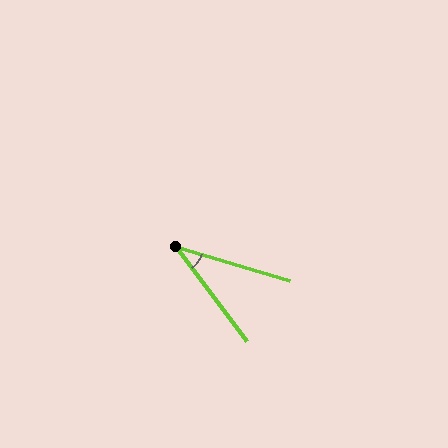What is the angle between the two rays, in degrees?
Approximately 37 degrees.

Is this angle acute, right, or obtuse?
It is acute.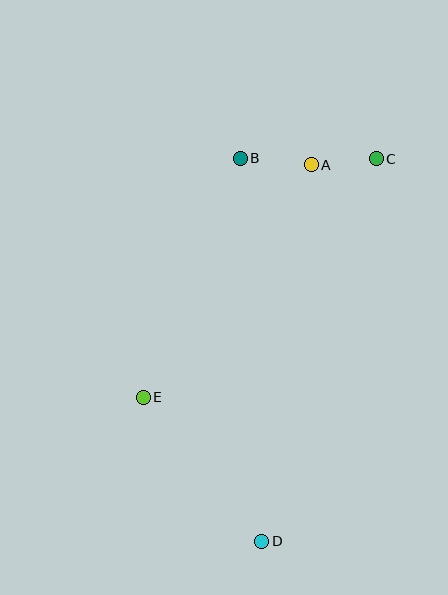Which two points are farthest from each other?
Points C and D are farthest from each other.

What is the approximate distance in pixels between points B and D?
The distance between B and D is approximately 384 pixels.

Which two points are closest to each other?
Points A and C are closest to each other.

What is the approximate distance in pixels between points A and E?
The distance between A and E is approximately 287 pixels.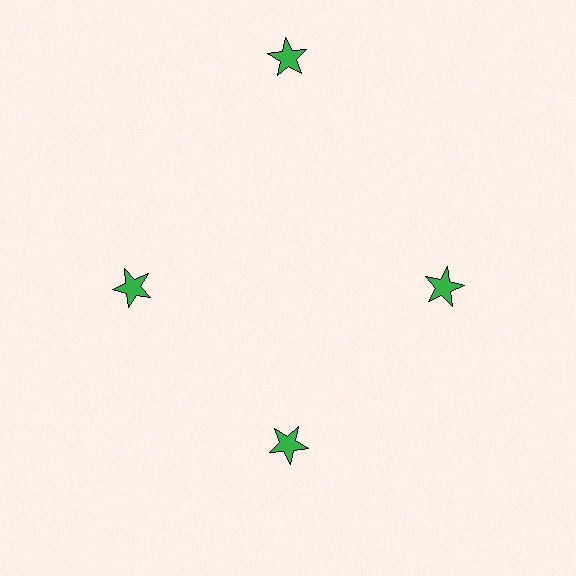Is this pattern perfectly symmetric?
No. The 4 green stars are arranged in a ring, but one element near the 12 o'clock position is pushed outward from the center, breaking the 4-fold rotational symmetry.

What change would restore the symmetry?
The symmetry would be restored by moving it inward, back onto the ring so that all 4 stars sit at equal angles and equal distance from the center.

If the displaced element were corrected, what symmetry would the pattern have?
It would have 4-fold rotational symmetry — the pattern would map onto itself every 90 degrees.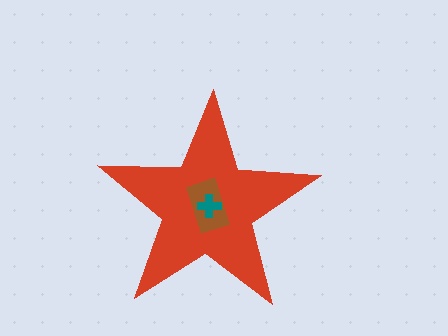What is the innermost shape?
The teal cross.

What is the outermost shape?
The red star.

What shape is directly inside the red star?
The brown rectangle.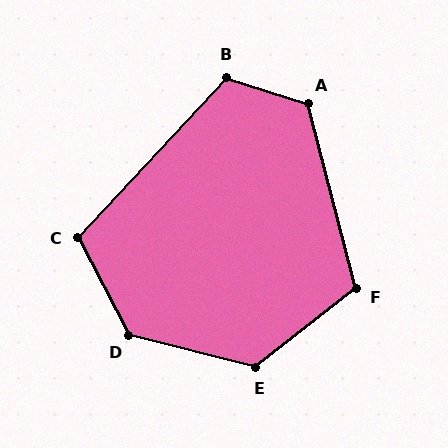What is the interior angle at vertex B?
Approximately 115 degrees (obtuse).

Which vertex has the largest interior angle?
D, at approximately 131 degrees.